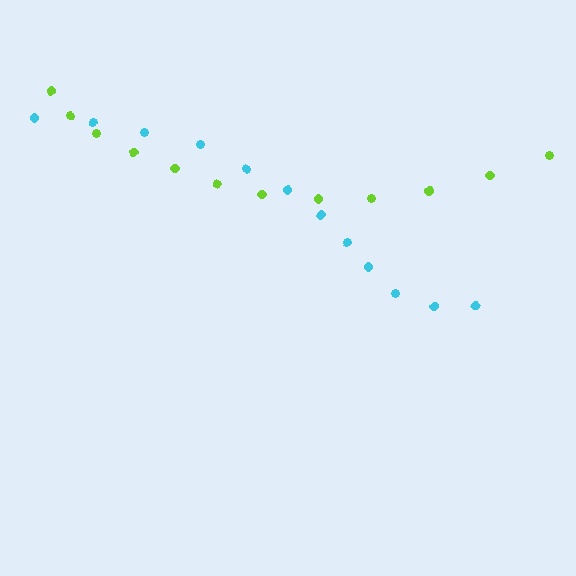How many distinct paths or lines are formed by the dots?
There are 2 distinct paths.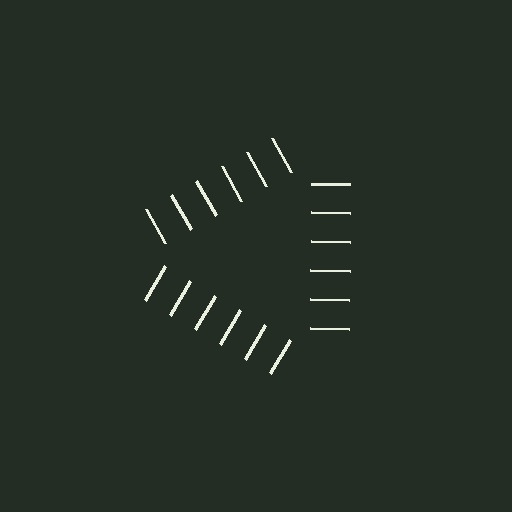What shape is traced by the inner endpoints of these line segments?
An illusory triangle — the line segments terminate on its edges but no continuous stroke is drawn.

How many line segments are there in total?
18 — 6 along each of the 3 edges.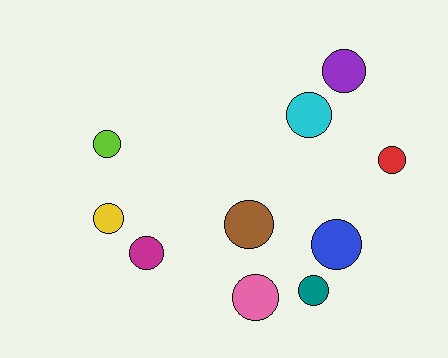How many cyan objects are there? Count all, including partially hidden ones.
There is 1 cyan object.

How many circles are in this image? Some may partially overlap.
There are 10 circles.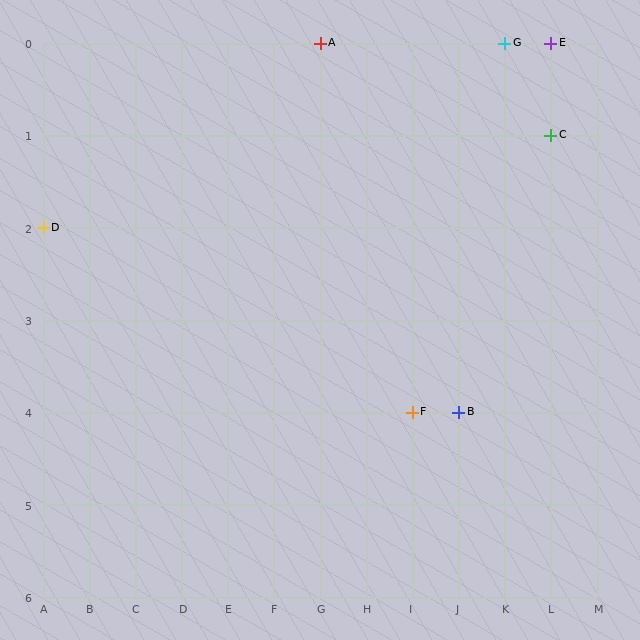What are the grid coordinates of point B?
Point B is at grid coordinates (J, 4).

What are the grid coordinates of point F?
Point F is at grid coordinates (I, 4).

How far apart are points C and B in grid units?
Points C and B are 2 columns and 3 rows apart (about 3.6 grid units diagonally).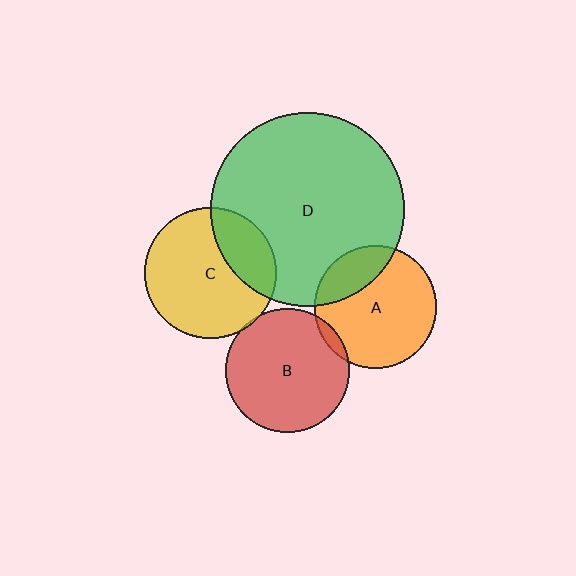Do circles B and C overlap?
Yes.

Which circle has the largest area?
Circle D (green).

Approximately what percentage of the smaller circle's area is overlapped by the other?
Approximately 5%.